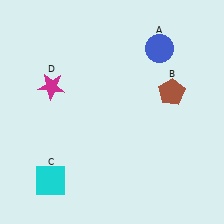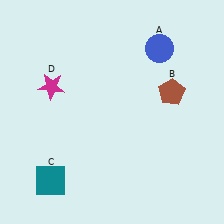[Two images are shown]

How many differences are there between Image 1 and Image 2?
There is 1 difference between the two images.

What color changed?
The square (C) changed from cyan in Image 1 to teal in Image 2.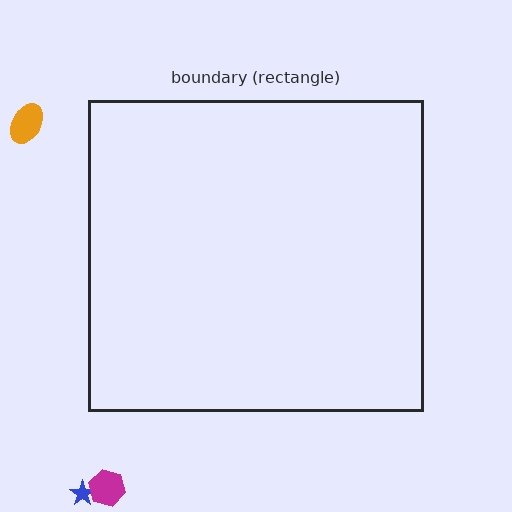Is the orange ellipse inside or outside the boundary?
Outside.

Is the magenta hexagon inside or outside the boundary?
Outside.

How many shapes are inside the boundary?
0 inside, 3 outside.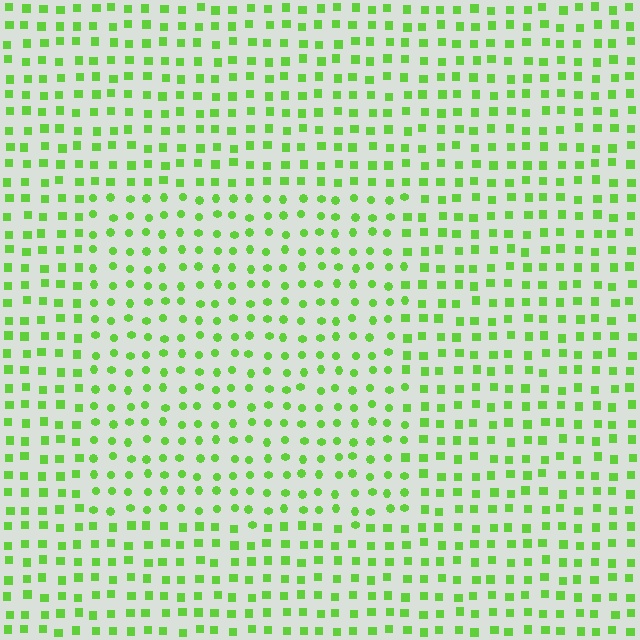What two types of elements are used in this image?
The image uses circles inside the rectangle region and squares outside it.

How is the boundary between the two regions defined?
The boundary is defined by a change in element shape: circles inside vs. squares outside. All elements share the same color and spacing.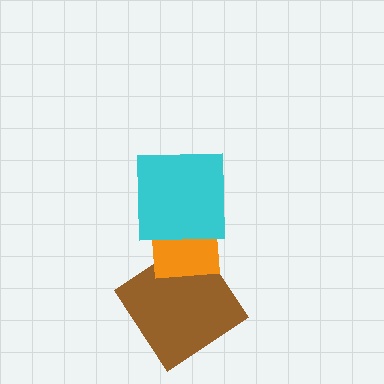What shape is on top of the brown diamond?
The orange square is on top of the brown diamond.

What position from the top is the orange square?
The orange square is 2nd from the top.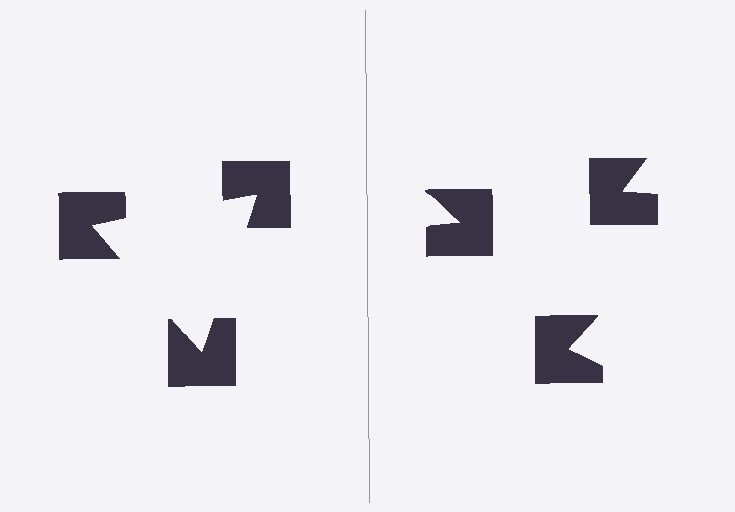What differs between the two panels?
The notched squares are positioned identically on both sides; only the wedge orientations differ. On the left they align to a triangle; on the right they are misaligned.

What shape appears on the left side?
An illusory triangle.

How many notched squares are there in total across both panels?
6 — 3 on each side.